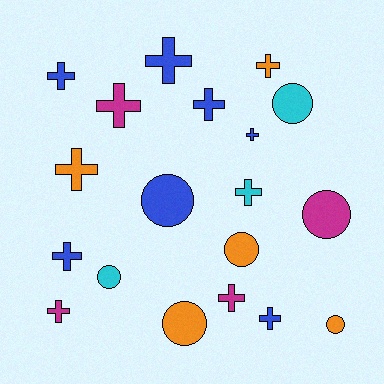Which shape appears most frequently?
Cross, with 12 objects.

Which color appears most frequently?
Blue, with 7 objects.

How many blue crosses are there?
There are 6 blue crosses.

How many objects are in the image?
There are 19 objects.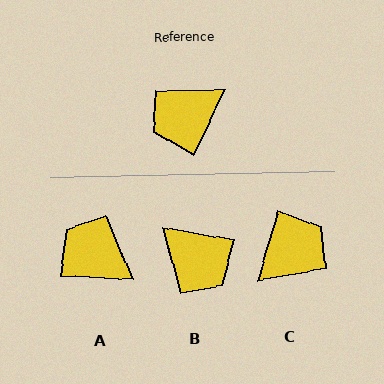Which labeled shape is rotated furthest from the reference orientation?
C, about 171 degrees away.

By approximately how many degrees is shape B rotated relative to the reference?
Approximately 105 degrees counter-clockwise.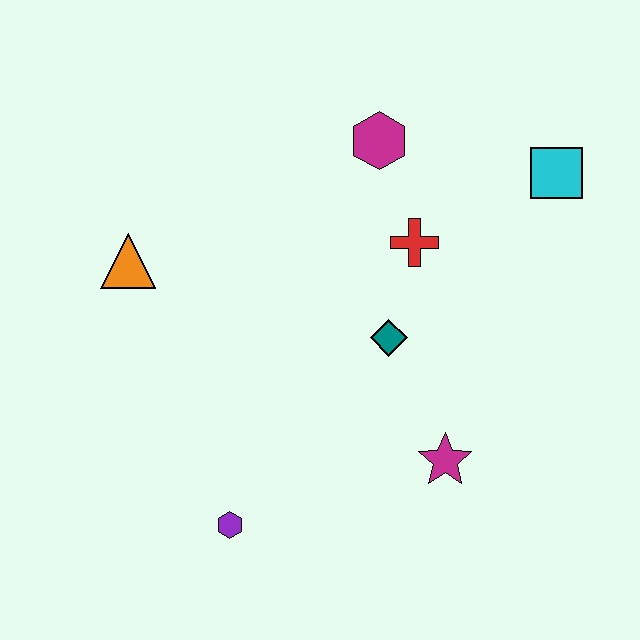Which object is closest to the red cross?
The teal diamond is closest to the red cross.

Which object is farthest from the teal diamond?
The orange triangle is farthest from the teal diamond.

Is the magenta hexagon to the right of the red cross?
No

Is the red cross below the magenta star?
No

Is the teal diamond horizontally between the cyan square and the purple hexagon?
Yes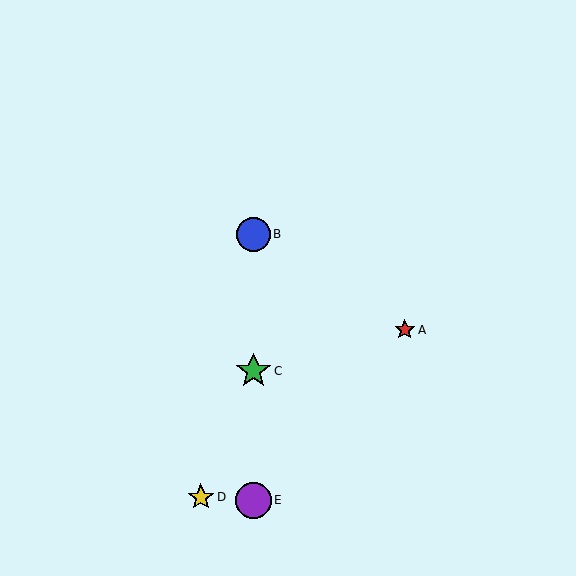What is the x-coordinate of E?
Object E is at x≈253.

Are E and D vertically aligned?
No, E is at x≈253 and D is at x≈201.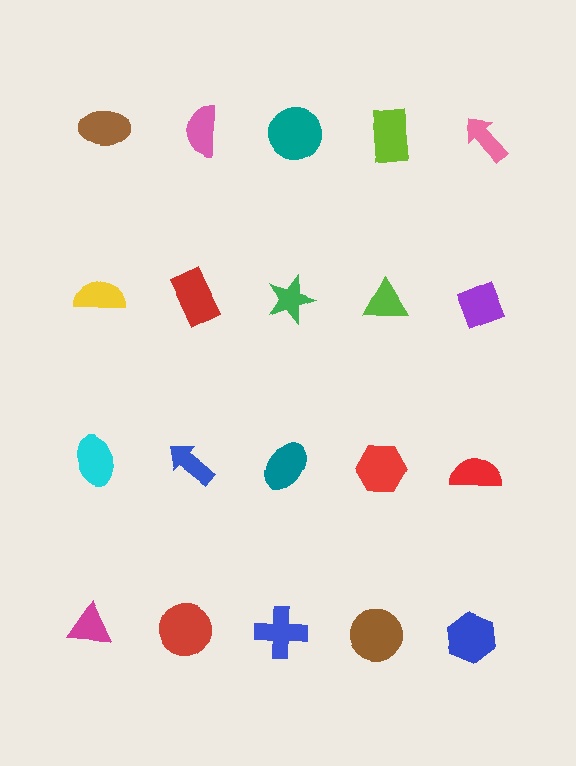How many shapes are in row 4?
5 shapes.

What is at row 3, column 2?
A blue arrow.